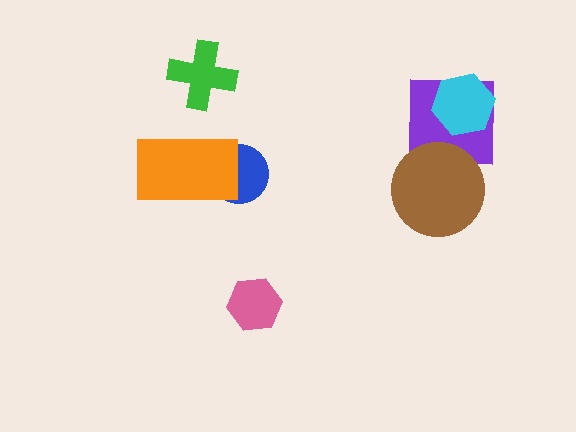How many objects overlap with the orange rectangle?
1 object overlaps with the orange rectangle.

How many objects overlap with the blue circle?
1 object overlaps with the blue circle.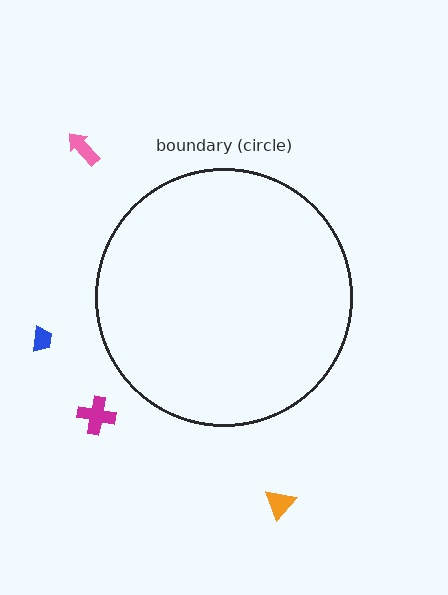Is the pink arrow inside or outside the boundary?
Outside.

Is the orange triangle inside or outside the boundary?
Outside.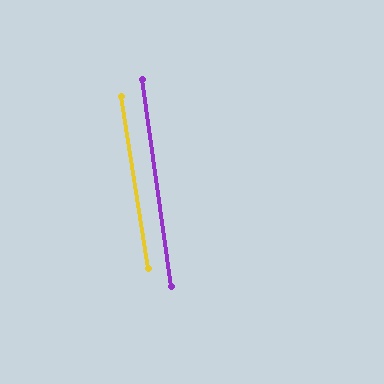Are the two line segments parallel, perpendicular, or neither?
Parallel — their directions differ by only 1.2°.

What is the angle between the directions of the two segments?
Approximately 1 degree.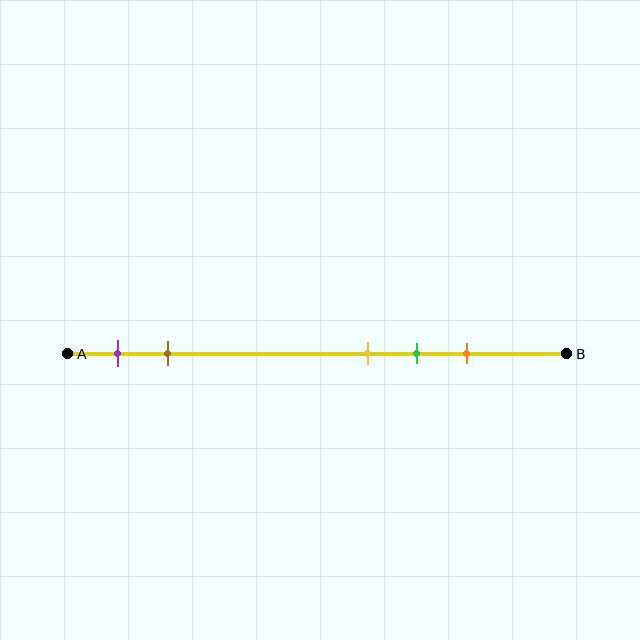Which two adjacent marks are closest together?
The yellow and green marks are the closest adjacent pair.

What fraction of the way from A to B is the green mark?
The green mark is approximately 70% (0.7) of the way from A to B.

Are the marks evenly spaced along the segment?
No, the marks are not evenly spaced.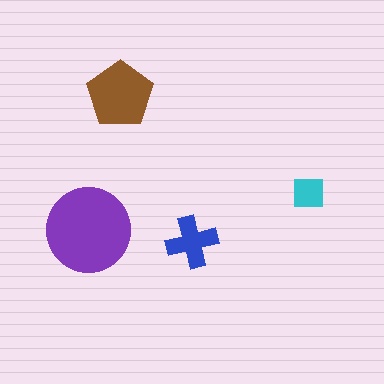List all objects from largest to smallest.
The purple circle, the brown pentagon, the blue cross, the cyan square.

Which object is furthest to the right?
The cyan square is rightmost.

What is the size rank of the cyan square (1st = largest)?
4th.